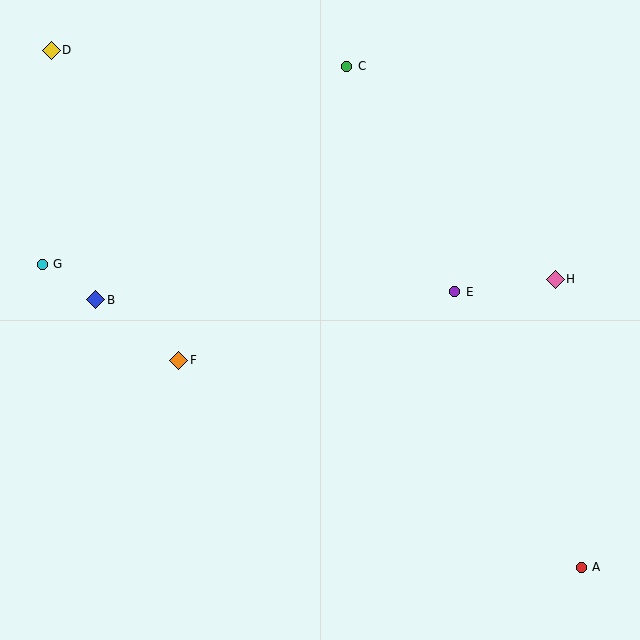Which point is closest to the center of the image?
Point E at (455, 292) is closest to the center.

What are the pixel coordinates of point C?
Point C is at (347, 66).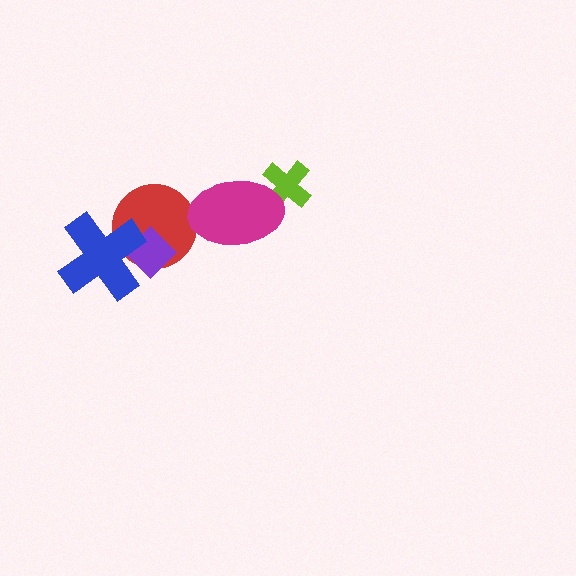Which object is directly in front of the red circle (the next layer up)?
The purple diamond is directly in front of the red circle.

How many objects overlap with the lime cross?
1 object overlaps with the lime cross.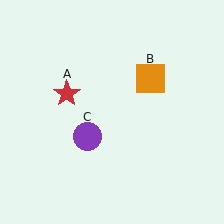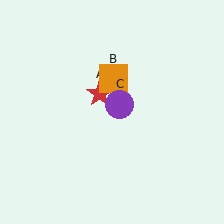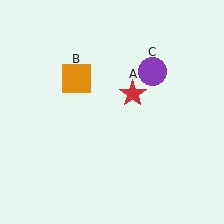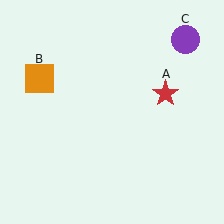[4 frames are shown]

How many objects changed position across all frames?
3 objects changed position: red star (object A), orange square (object B), purple circle (object C).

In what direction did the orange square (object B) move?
The orange square (object B) moved left.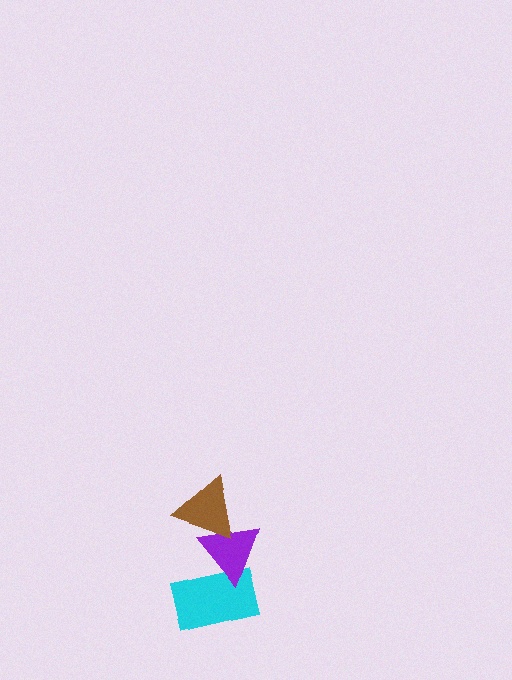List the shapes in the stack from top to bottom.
From top to bottom: the brown triangle, the purple triangle, the cyan rectangle.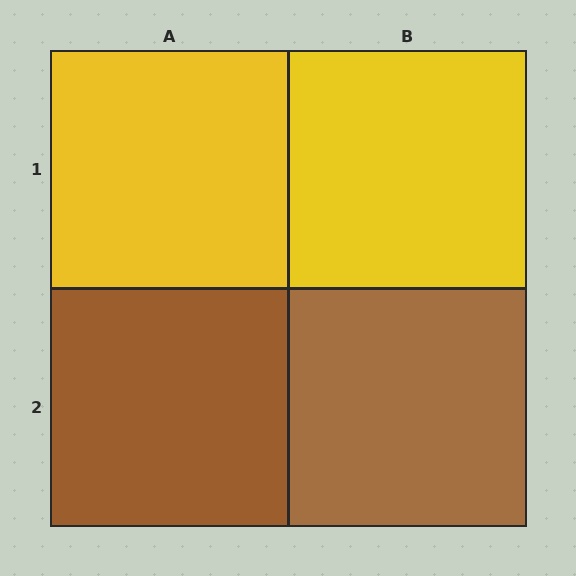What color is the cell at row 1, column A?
Yellow.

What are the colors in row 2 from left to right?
Brown, brown.